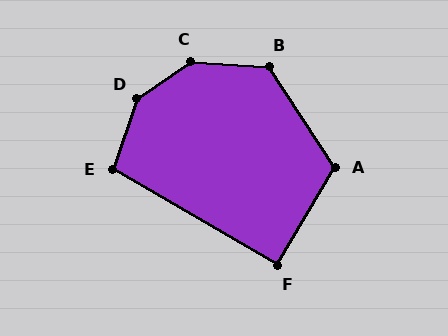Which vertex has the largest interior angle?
D, at approximately 143 degrees.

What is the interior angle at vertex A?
Approximately 116 degrees (obtuse).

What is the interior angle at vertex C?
Approximately 142 degrees (obtuse).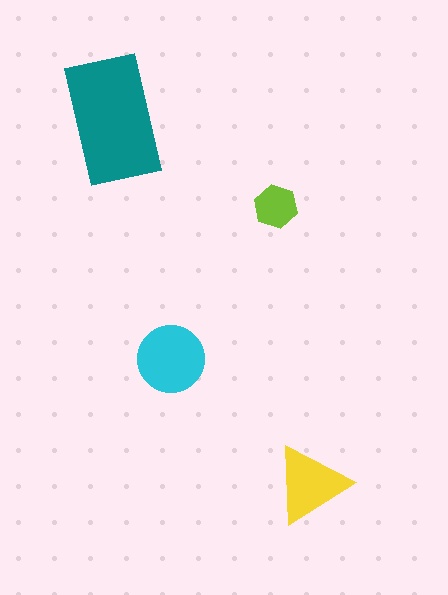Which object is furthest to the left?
The teal rectangle is leftmost.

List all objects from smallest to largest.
The lime hexagon, the yellow triangle, the cyan circle, the teal rectangle.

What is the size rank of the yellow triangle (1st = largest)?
3rd.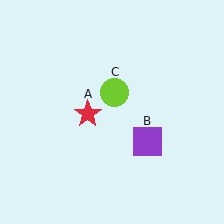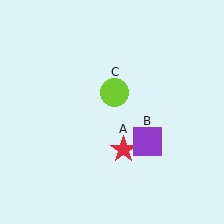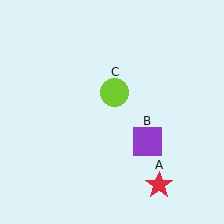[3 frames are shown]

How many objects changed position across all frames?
1 object changed position: red star (object A).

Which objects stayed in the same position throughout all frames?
Purple square (object B) and lime circle (object C) remained stationary.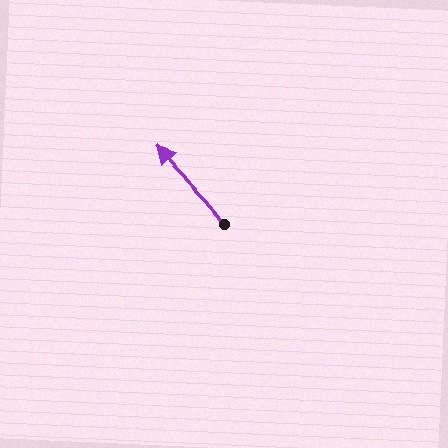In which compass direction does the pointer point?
Northwest.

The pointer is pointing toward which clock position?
Roughly 11 o'clock.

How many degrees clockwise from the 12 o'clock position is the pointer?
Approximately 317 degrees.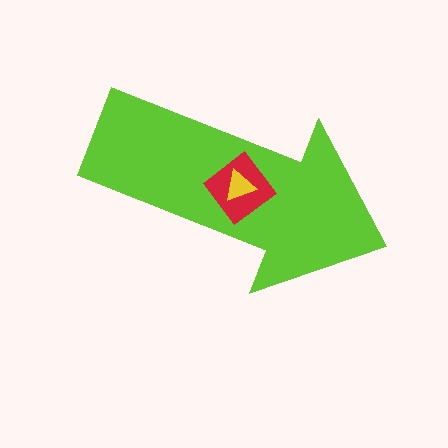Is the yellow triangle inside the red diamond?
Yes.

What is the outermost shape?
The lime arrow.